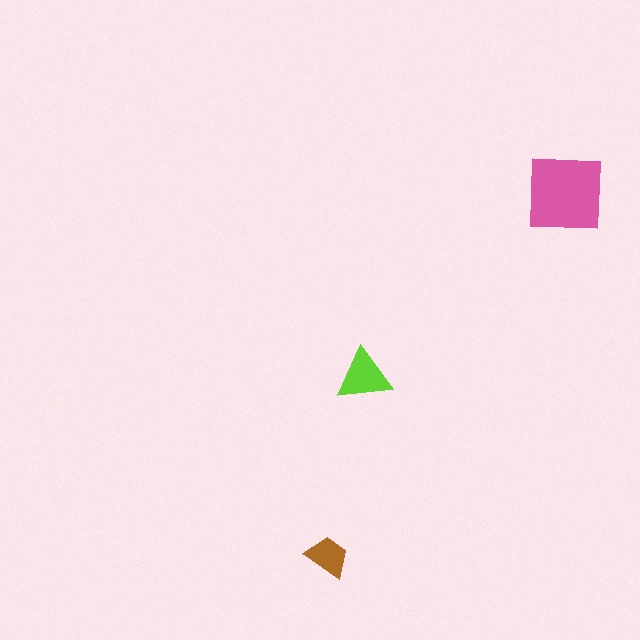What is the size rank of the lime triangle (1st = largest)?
2nd.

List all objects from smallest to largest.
The brown trapezoid, the lime triangle, the pink square.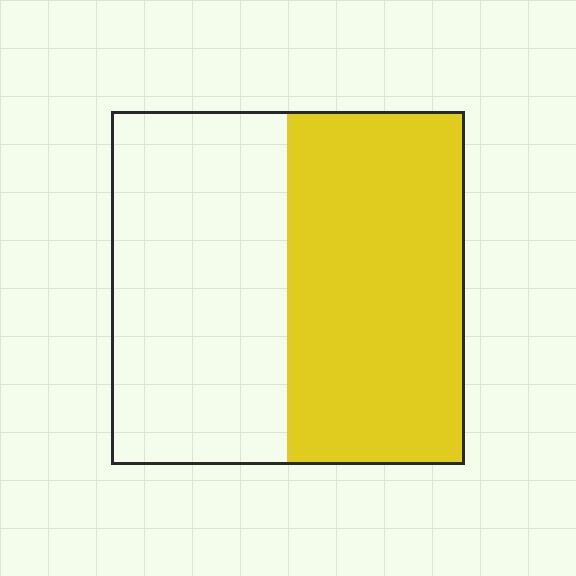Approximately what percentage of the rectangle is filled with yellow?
Approximately 50%.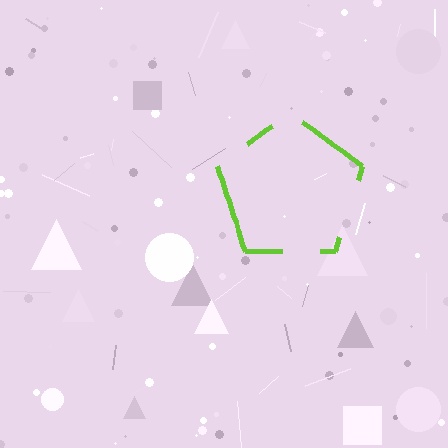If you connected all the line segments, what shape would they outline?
They would outline a pentagon.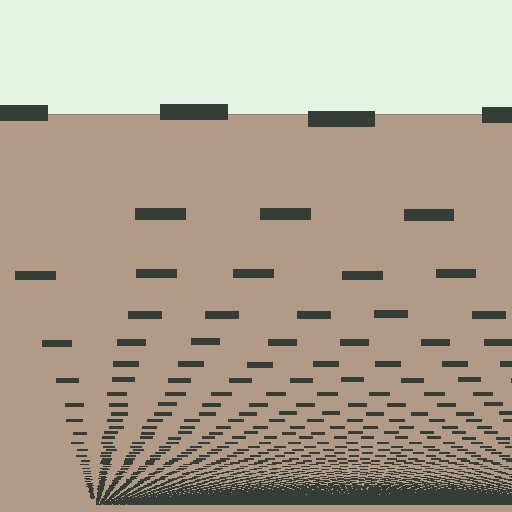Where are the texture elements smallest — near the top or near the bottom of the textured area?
Near the bottom.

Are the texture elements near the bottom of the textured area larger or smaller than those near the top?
Smaller. The gradient is inverted — elements near the bottom are smaller and denser.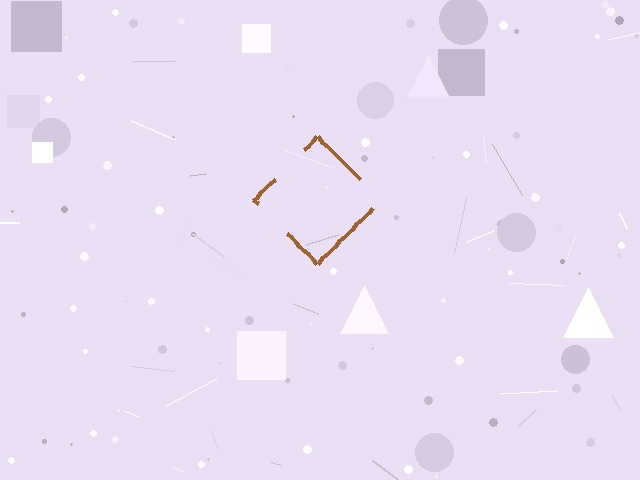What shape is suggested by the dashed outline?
The dashed outline suggests a diamond.